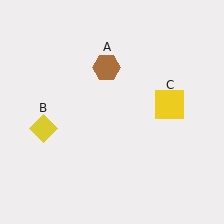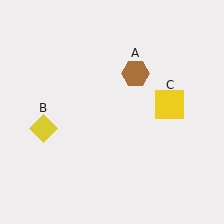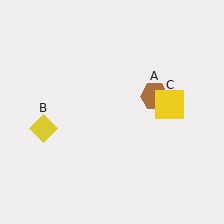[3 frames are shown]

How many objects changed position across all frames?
1 object changed position: brown hexagon (object A).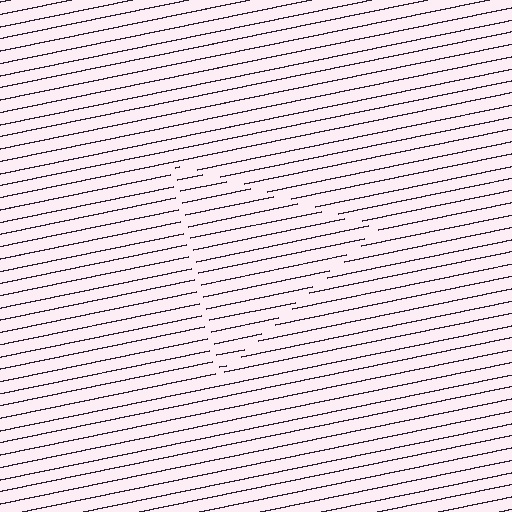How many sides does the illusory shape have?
3 sides — the line-ends trace a triangle.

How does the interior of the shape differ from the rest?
The interior of the shape contains the same grating, shifted by half a period — the contour is defined by the phase discontinuity where line-ends from the inner and outer gratings abut.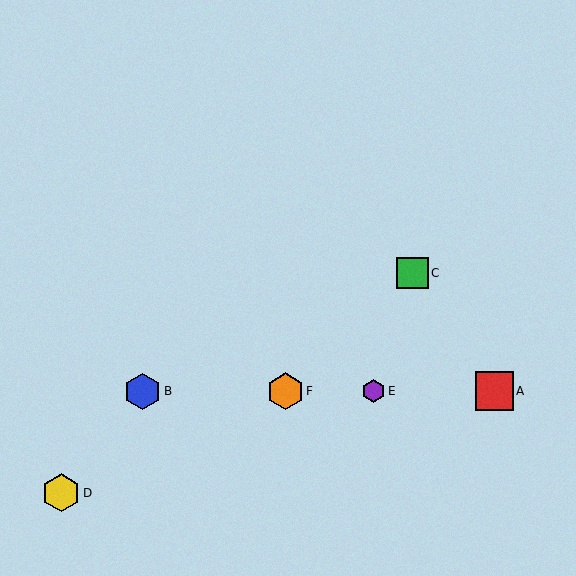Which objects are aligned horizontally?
Objects A, B, E, F are aligned horizontally.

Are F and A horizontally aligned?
Yes, both are at y≈391.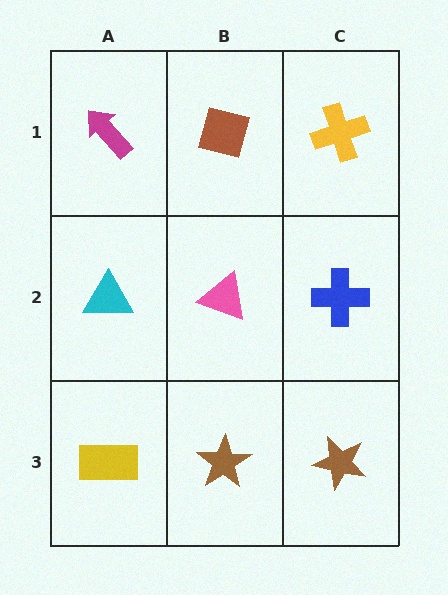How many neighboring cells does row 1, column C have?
2.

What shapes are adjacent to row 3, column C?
A blue cross (row 2, column C), a brown star (row 3, column B).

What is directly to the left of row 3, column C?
A brown star.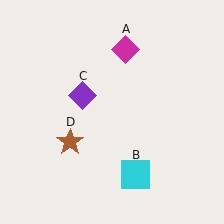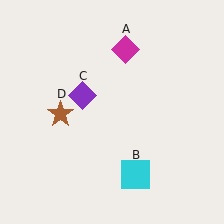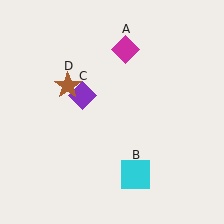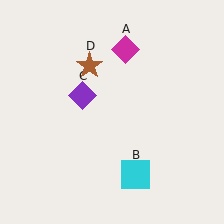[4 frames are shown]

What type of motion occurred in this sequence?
The brown star (object D) rotated clockwise around the center of the scene.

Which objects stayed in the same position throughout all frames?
Magenta diamond (object A) and cyan square (object B) and purple diamond (object C) remained stationary.